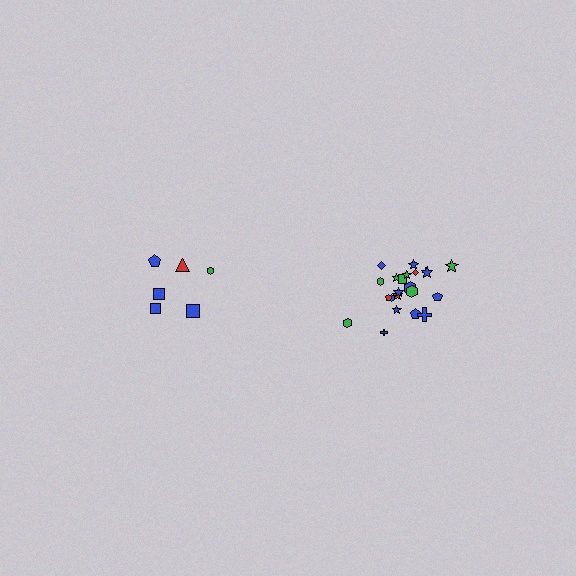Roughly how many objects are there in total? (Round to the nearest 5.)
Roughly 30 objects in total.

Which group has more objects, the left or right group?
The right group.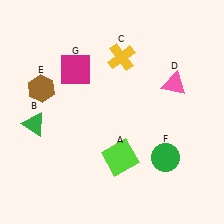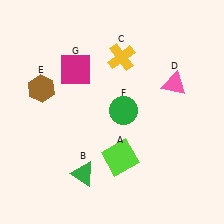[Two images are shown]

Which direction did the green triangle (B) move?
The green triangle (B) moved down.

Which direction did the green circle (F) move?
The green circle (F) moved up.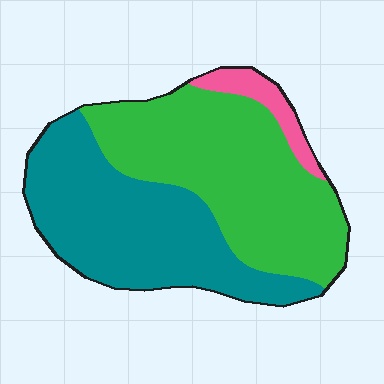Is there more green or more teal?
Green.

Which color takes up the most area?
Green, at roughly 50%.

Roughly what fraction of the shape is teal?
Teal covers roughly 45% of the shape.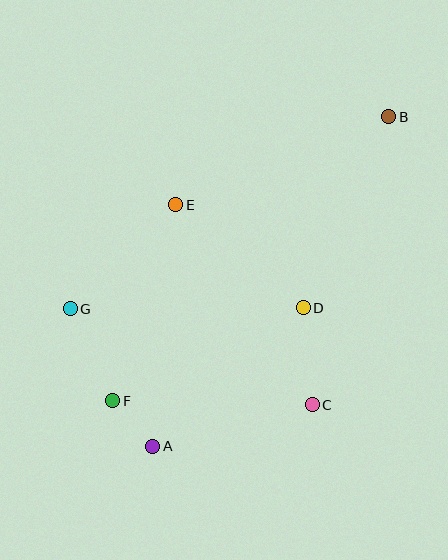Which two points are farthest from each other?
Points A and B are farthest from each other.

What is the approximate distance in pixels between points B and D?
The distance between B and D is approximately 209 pixels.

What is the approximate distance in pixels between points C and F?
The distance between C and F is approximately 200 pixels.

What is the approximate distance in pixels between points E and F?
The distance between E and F is approximately 206 pixels.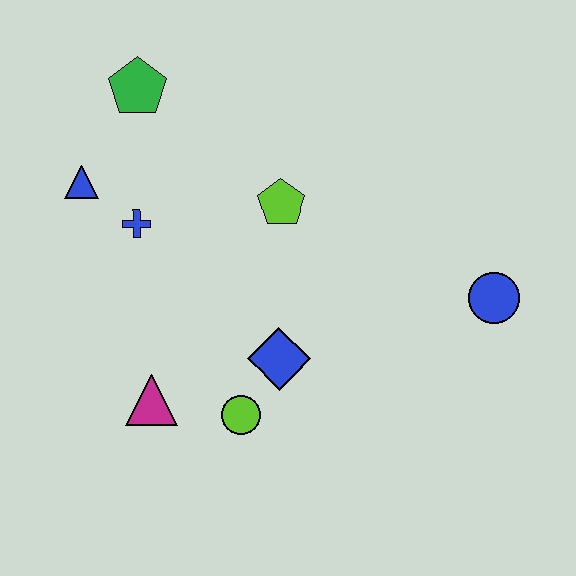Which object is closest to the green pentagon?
The blue triangle is closest to the green pentagon.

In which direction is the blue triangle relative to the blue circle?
The blue triangle is to the left of the blue circle.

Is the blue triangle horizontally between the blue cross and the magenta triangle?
No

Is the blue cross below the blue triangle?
Yes